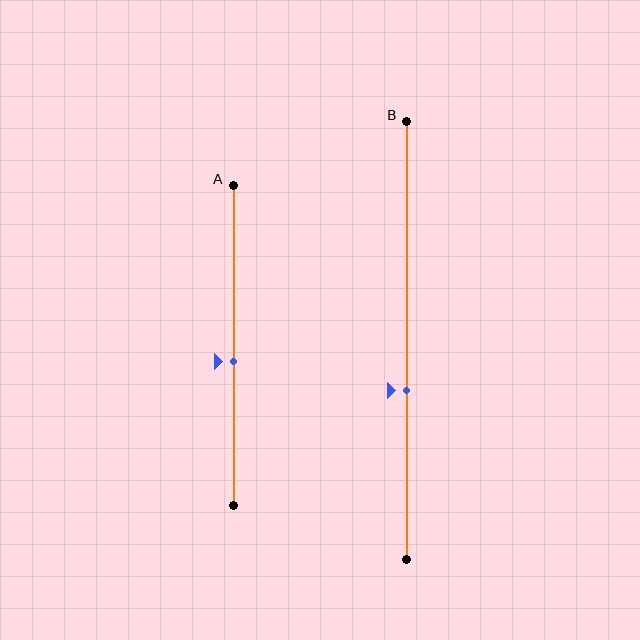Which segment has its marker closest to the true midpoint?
Segment A has its marker closest to the true midpoint.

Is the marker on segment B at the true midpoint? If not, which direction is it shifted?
No, the marker on segment B is shifted downward by about 11% of the segment length.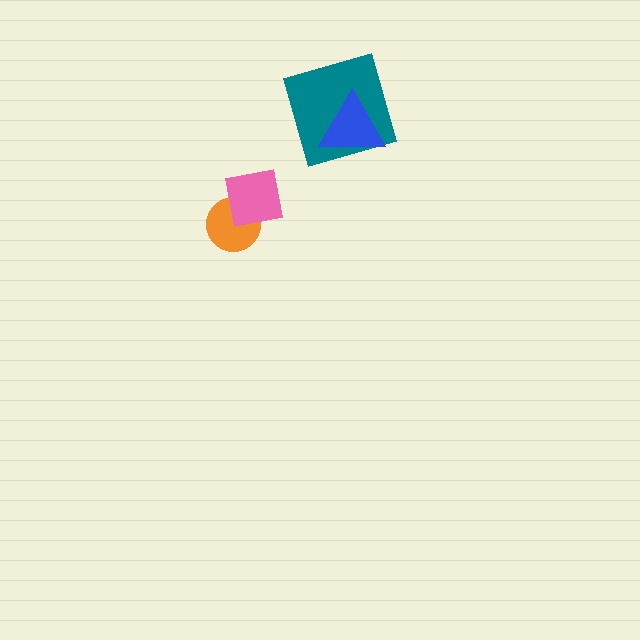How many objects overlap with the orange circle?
1 object overlaps with the orange circle.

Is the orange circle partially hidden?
Yes, it is partially covered by another shape.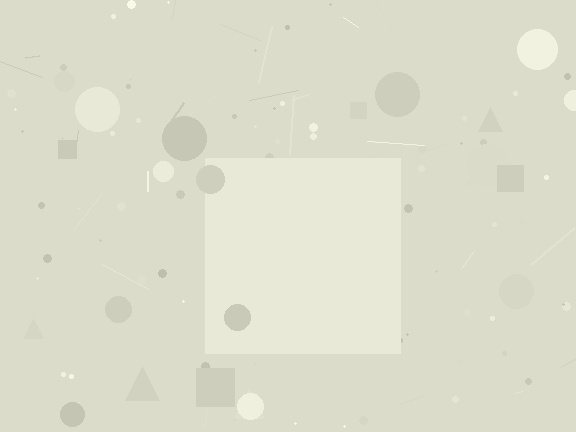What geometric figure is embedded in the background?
A square is embedded in the background.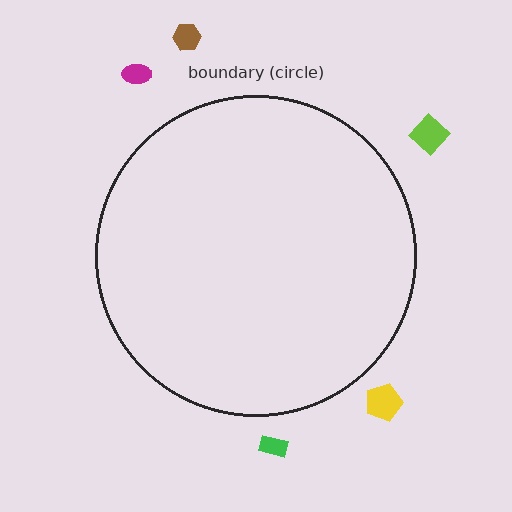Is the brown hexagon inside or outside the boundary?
Outside.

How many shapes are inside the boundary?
0 inside, 5 outside.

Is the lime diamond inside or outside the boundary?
Outside.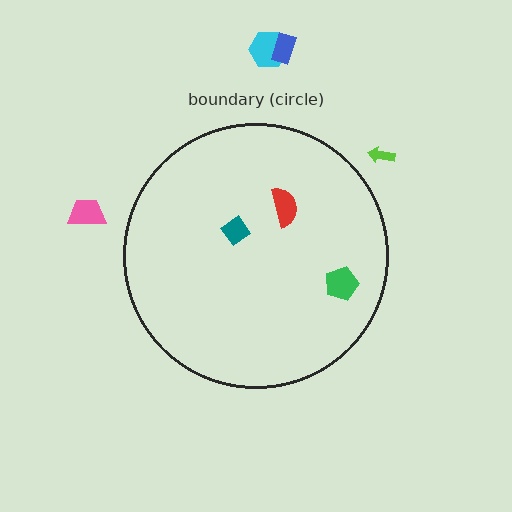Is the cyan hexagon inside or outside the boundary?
Outside.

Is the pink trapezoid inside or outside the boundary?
Outside.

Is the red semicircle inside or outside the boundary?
Inside.